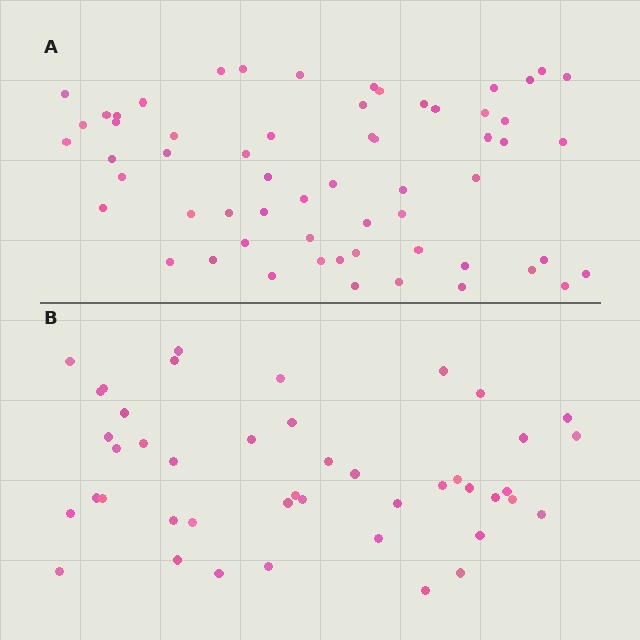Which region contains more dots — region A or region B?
Region A (the top region) has more dots.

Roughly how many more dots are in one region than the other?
Region A has approximately 15 more dots than region B.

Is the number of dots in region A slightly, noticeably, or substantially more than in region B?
Region A has noticeably more, but not dramatically so. The ratio is roughly 1.4 to 1.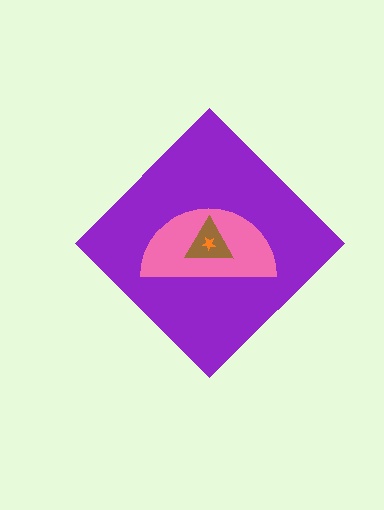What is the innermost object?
The orange star.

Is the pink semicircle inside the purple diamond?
Yes.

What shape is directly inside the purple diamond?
The pink semicircle.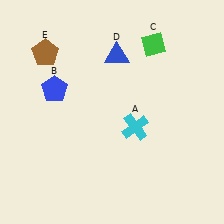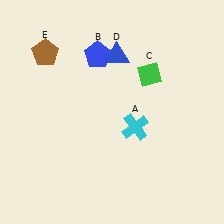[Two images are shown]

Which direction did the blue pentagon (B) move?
The blue pentagon (B) moved right.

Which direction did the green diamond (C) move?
The green diamond (C) moved down.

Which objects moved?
The objects that moved are: the blue pentagon (B), the green diamond (C).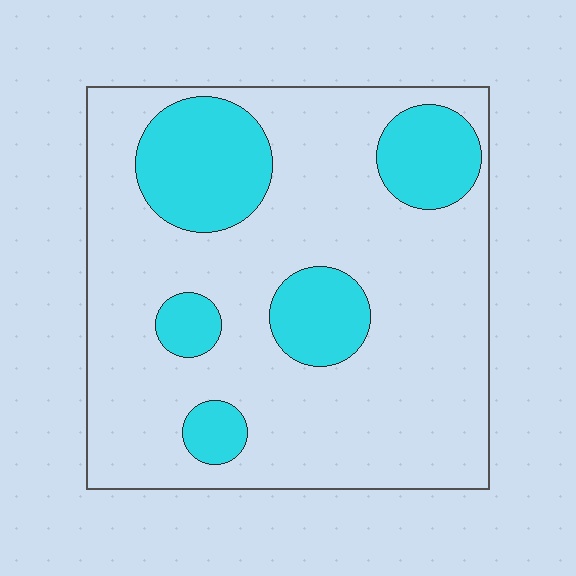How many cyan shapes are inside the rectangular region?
5.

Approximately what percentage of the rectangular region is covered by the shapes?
Approximately 25%.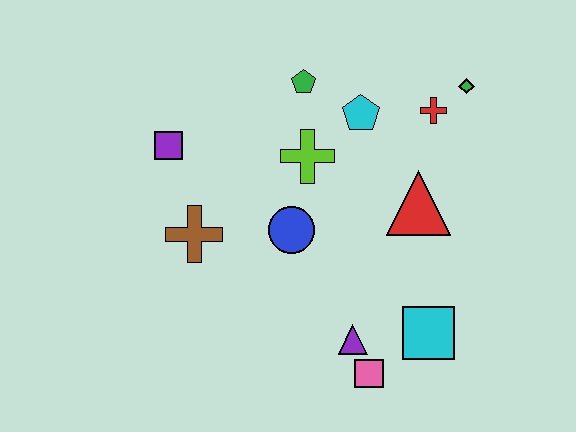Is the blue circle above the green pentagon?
No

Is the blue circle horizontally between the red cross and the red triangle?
No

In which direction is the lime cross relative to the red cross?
The lime cross is to the left of the red cross.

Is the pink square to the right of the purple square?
Yes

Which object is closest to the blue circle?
The lime cross is closest to the blue circle.